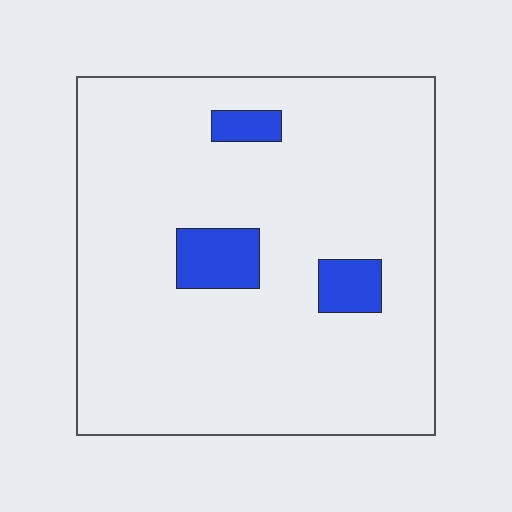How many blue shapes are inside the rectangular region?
3.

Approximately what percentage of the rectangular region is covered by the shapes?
Approximately 10%.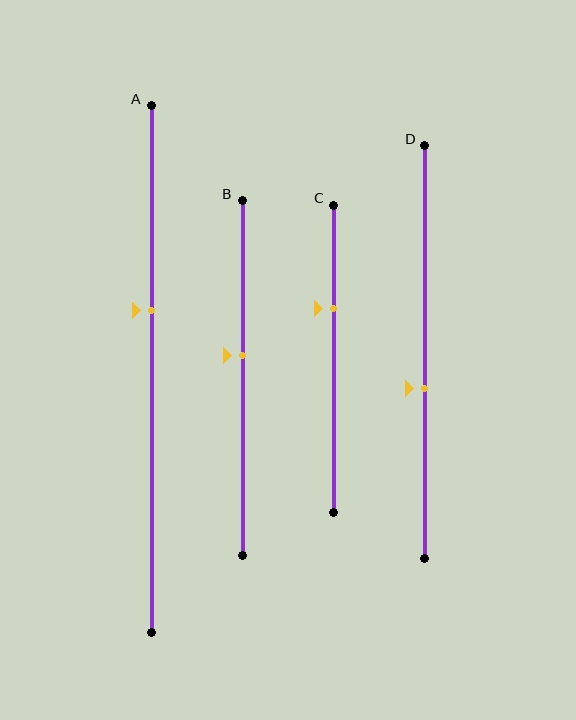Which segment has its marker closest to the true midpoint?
Segment B has its marker closest to the true midpoint.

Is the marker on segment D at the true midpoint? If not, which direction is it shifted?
No, the marker on segment D is shifted downward by about 9% of the segment length.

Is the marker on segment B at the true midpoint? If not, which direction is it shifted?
No, the marker on segment B is shifted upward by about 6% of the segment length.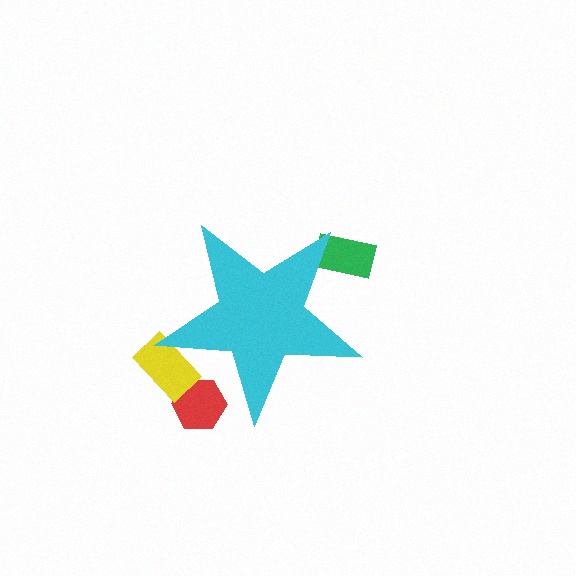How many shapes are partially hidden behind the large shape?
3 shapes are partially hidden.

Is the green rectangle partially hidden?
Yes, the green rectangle is partially hidden behind the cyan star.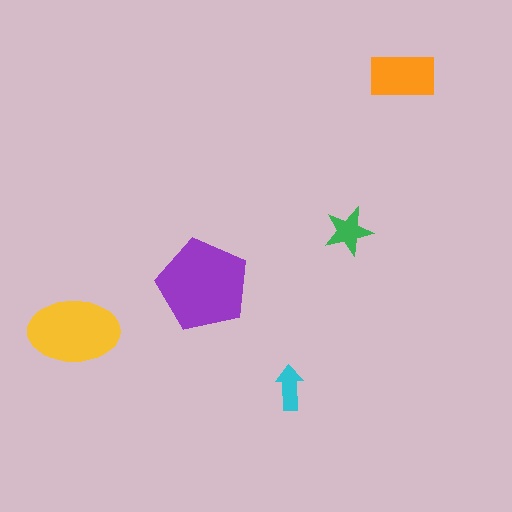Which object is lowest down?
The cyan arrow is bottommost.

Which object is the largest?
The purple pentagon.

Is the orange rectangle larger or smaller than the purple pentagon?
Smaller.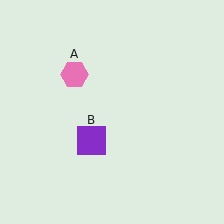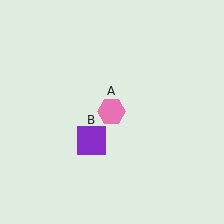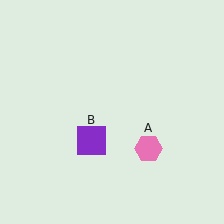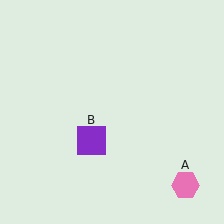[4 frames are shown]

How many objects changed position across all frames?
1 object changed position: pink hexagon (object A).